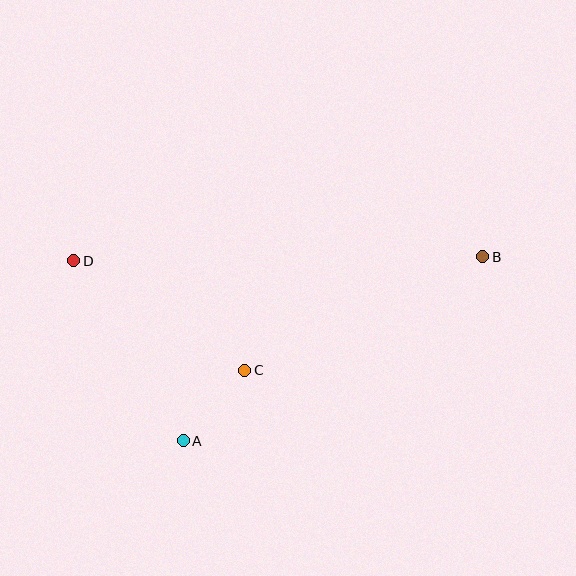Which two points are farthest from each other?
Points B and D are farthest from each other.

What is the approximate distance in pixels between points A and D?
The distance between A and D is approximately 210 pixels.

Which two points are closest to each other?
Points A and C are closest to each other.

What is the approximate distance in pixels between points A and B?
The distance between A and B is approximately 352 pixels.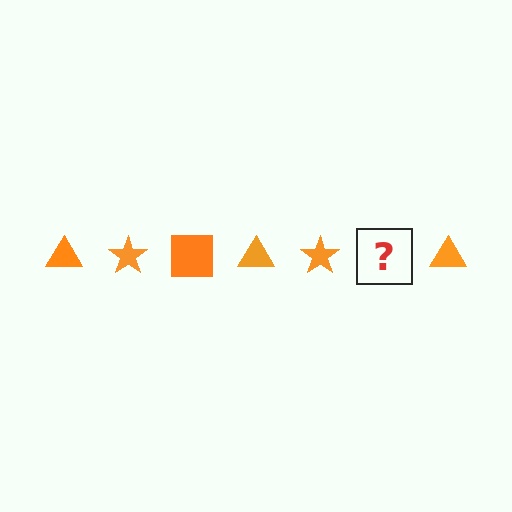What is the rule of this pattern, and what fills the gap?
The rule is that the pattern cycles through triangle, star, square shapes in orange. The gap should be filled with an orange square.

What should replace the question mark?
The question mark should be replaced with an orange square.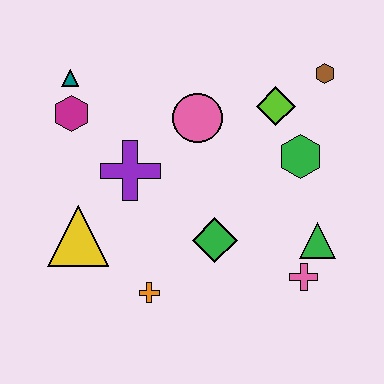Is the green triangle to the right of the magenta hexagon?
Yes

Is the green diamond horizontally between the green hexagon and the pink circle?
Yes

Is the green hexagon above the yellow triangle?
Yes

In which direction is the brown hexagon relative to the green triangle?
The brown hexagon is above the green triangle.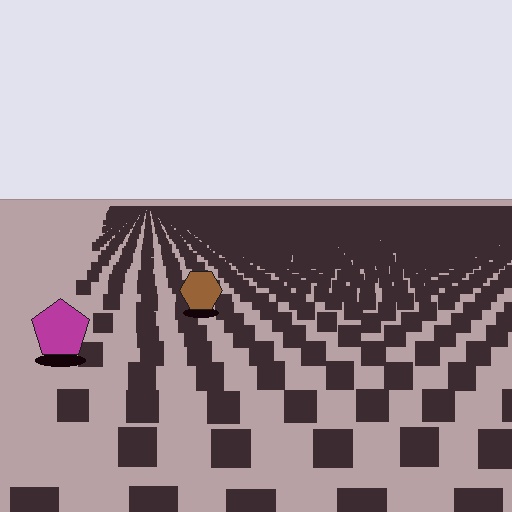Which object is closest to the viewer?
The magenta pentagon is closest. The texture marks near it are larger and more spread out.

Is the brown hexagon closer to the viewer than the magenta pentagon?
No. The magenta pentagon is closer — you can tell from the texture gradient: the ground texture is coarser near it.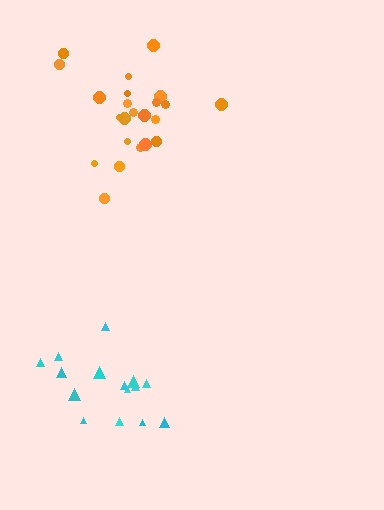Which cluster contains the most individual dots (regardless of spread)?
Orange (24).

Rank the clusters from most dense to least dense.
orange, cyan.